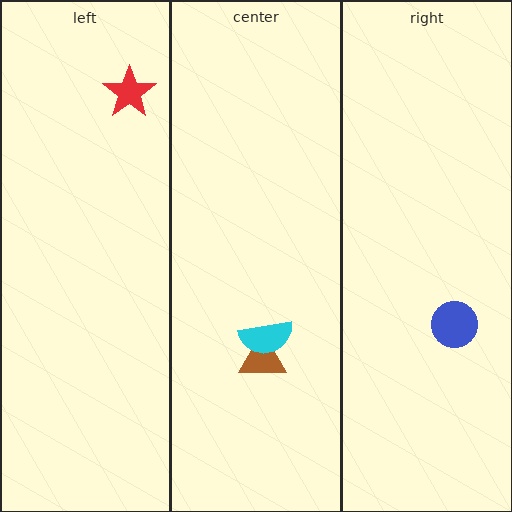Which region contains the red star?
The left region.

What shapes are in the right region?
The blue circle.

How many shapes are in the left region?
1.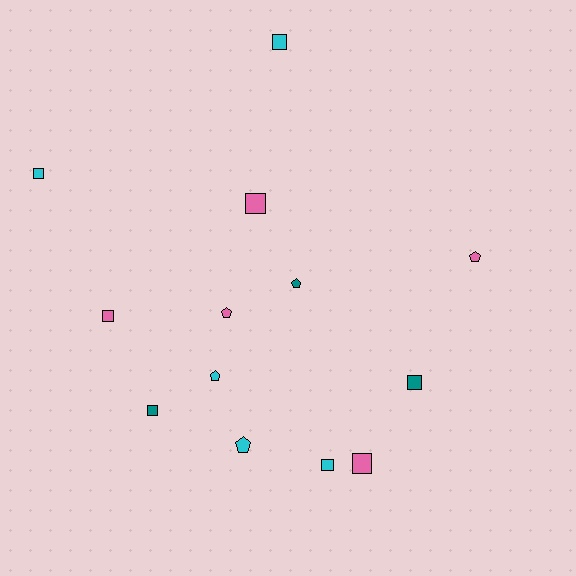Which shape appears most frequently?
Square, with 8 objects.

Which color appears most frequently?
Cyan, with 5 objects.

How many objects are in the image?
There are 13 objects.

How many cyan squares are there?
There are 3 cyan squares.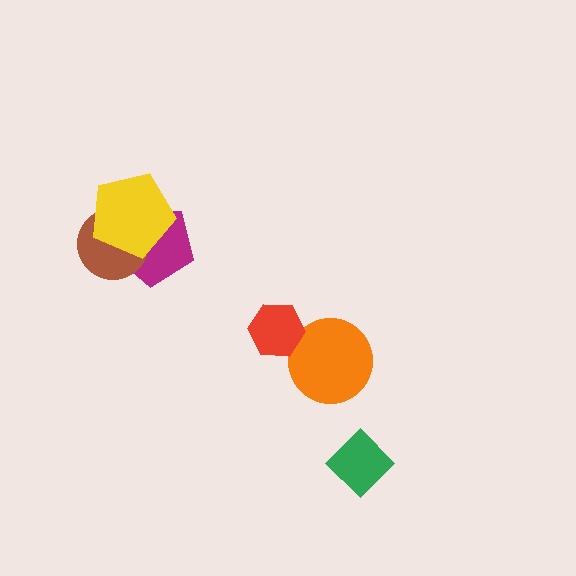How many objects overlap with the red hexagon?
1 object overlaps with the red hexagon.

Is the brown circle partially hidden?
Yes, it is partially covered by another shape.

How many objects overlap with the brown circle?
2 objects overlap with the brown circle.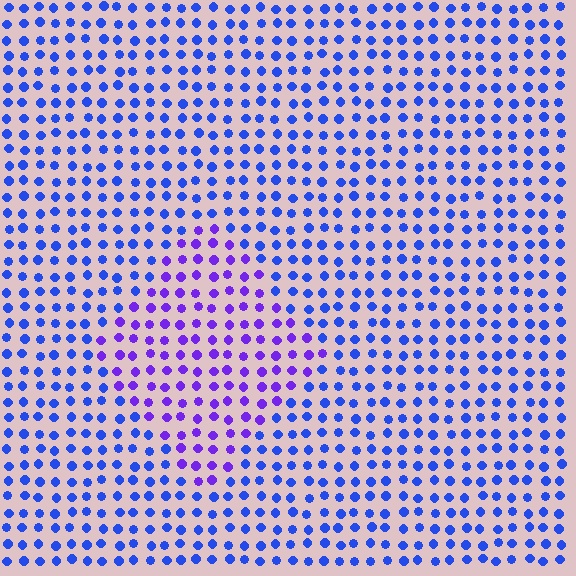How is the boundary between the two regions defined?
The boundary is defined purely by a slight shift in hue (about 37 degrees). Spacing, size, and orientation are identical on both sides.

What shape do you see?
I see a diamond.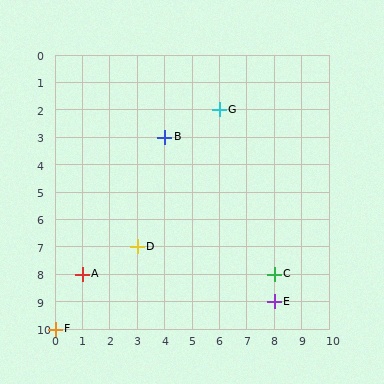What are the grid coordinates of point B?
Point B is at grid coordinates (4, 3).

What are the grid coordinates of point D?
Point D is at grid coordinates (3, 7).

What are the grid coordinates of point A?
Point A is at grid coordinates (1, 8).